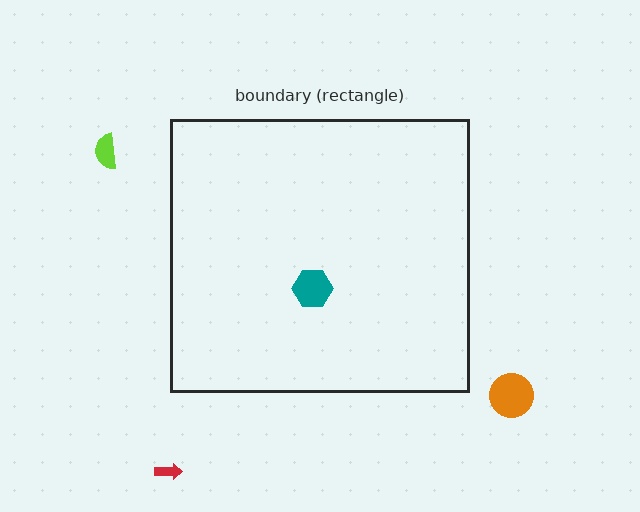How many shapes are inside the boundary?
1 inside, 3 outside.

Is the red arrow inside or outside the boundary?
Outside.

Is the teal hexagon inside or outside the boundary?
Inside.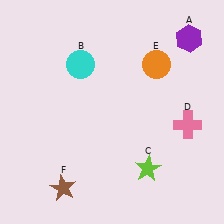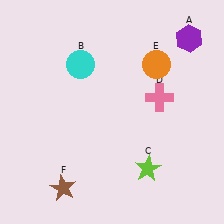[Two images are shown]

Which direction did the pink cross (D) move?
The pink cross (D) moved left.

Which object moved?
The pink cross (D) moved left.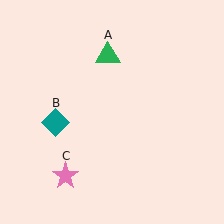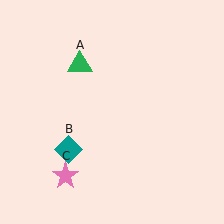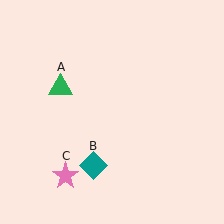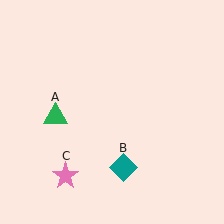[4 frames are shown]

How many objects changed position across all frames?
2 objects changed position: green triangle (object A), teal diamond (object B).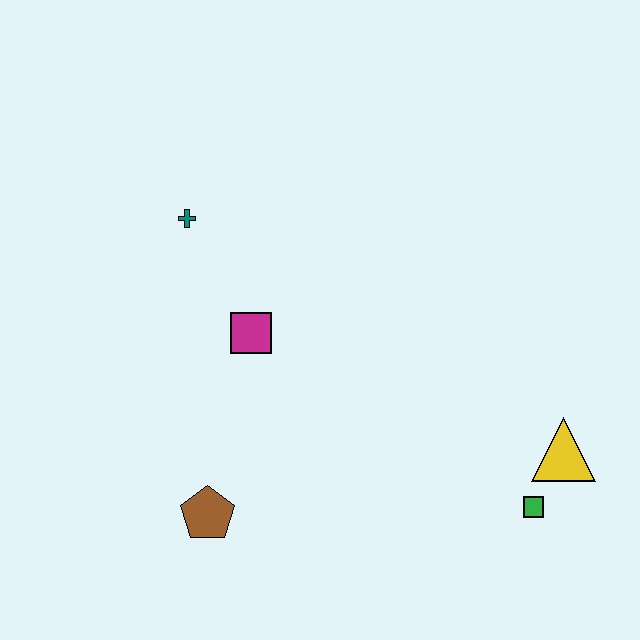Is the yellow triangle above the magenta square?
No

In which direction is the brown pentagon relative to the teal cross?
The brown pentagon is below the teal cross.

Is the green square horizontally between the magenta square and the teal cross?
No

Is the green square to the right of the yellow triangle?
No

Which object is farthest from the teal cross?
The green square is farthest from the teal cross.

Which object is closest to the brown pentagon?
The magenta square is closest to the brown pentagon.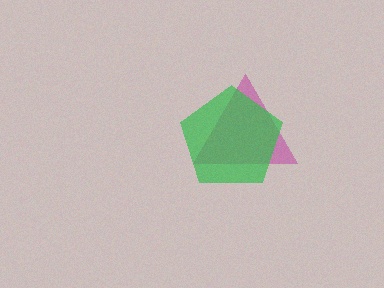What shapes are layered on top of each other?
The layered shapes are: a magenta triangle, a green pentagon.